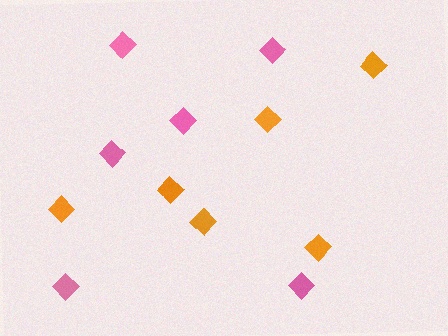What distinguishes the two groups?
There are 2 groups: one group of orange diamonds (6) and one group of pink diamonds (6).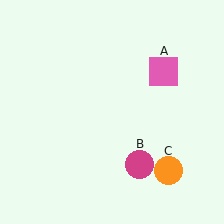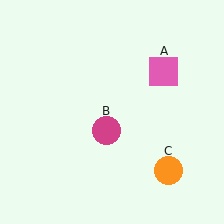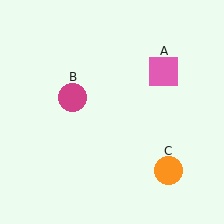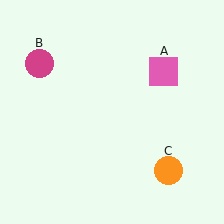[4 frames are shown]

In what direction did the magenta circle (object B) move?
The magenta circle (object B) moved up and to the left.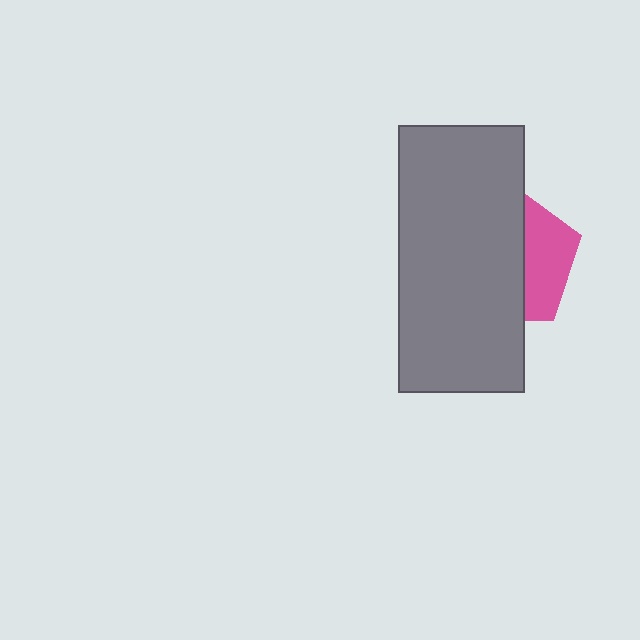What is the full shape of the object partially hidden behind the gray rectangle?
The partially hidden object is a pink pentagon.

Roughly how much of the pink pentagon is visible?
A small part of it is visible (roughly 34%).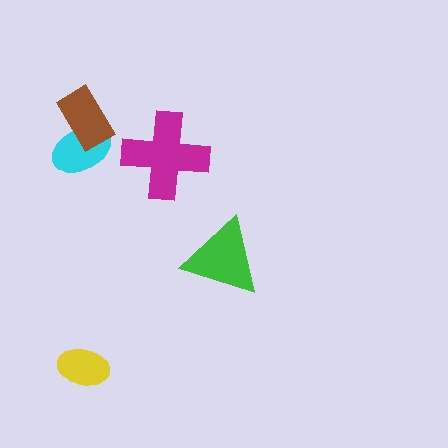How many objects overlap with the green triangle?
0 objects overlap with the green triangle.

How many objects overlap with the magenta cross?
0 objects overlap with the magenta cross.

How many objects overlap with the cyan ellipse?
1 object overlaps with the cyan ellipse.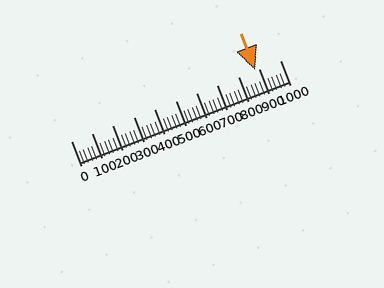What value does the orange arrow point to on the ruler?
The orange arrow points to approximately 880.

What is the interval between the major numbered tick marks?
The major tick marks are spaced 100 units apart.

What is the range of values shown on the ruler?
The ruler shows values from 0 to 1000.